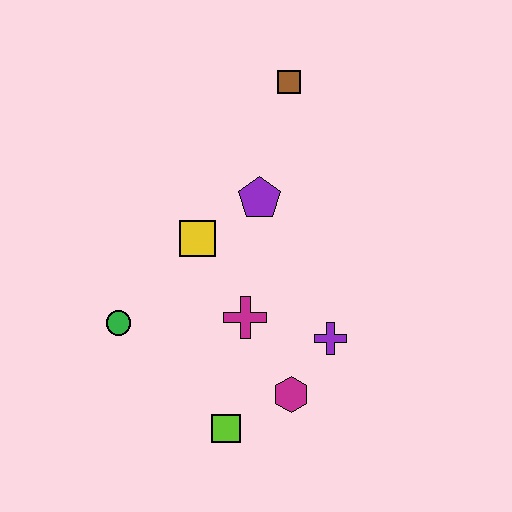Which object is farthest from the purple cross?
The brown square is farthest from the purple cross.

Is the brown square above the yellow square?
Yes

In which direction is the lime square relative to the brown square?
The lime square is below the brown square.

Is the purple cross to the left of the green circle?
No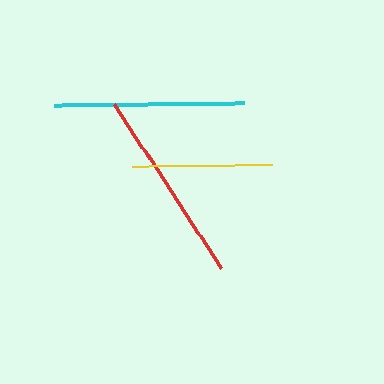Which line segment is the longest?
The red line is the longest at approximately 195 pixels.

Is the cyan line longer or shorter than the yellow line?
The cyan line is longer than the yellow line.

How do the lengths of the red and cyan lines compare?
The red and cyan lines are approximately the same length.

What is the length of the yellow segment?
The yellow segment is approximately 140 pixels long.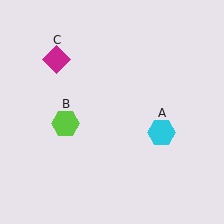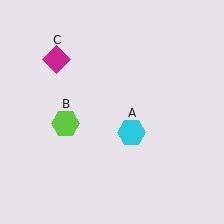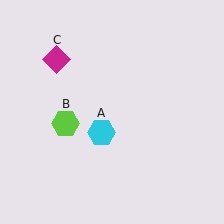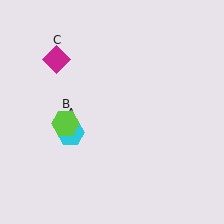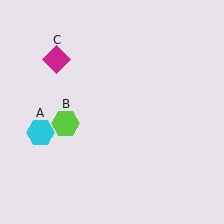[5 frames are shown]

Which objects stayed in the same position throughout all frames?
Lime hexagon (object B) and magenta diamond (object C) remained stationary.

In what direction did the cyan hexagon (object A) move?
The cyan hexagon (object A) moved left.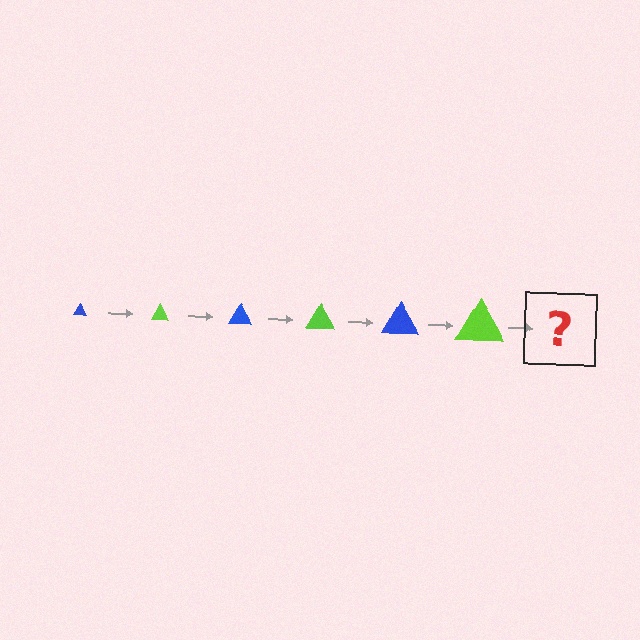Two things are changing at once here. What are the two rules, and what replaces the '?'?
The two rules are that the triangle grows larger each step and the color cycles through blue and lime. The '?' should be a blue triangle, larger than the previous one.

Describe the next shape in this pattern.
It should be a blue triangle, larger than the previous one.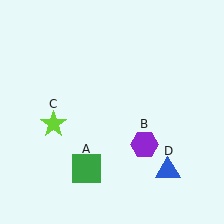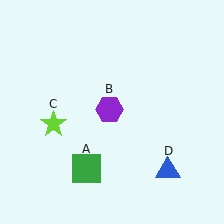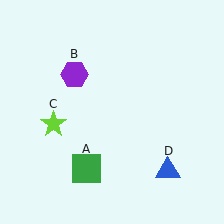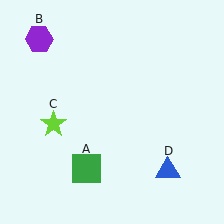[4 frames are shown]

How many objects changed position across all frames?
1 object changed position: purple hexagon (object B).